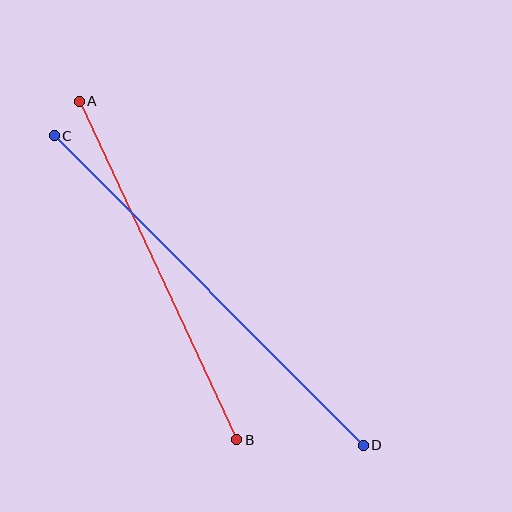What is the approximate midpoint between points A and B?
The midpoint is at approximately (158, 271) pixels.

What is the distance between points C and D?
The distance is approximately 437 pixels.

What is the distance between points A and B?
The distance is approximately 374 pixels.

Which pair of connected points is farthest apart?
Points C and D are farthest apart.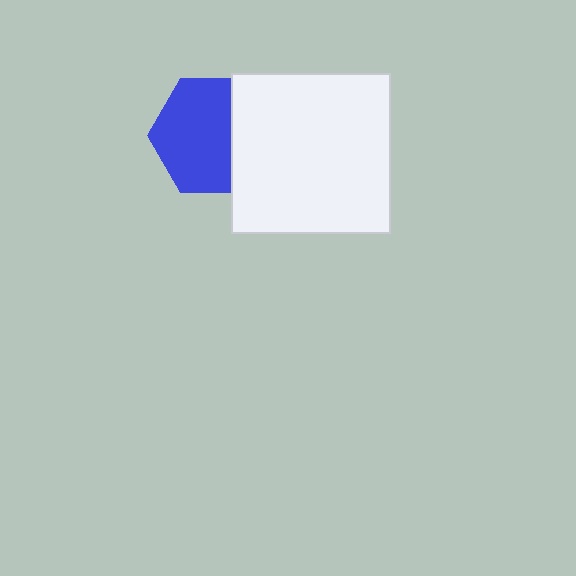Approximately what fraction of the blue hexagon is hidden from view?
Roughly 32% of the blue hexagon is hidden behind the white square.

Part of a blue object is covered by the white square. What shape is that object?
It is a hexagon.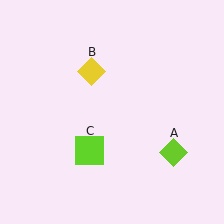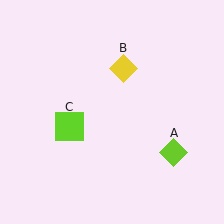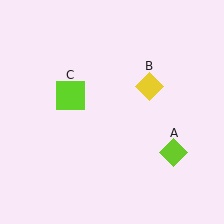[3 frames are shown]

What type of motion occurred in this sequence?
The yellow diamond (object B), lime square (object C) rotated clockwise around the center of the scene.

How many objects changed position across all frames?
2 objects changed position: yellow diamond (object B), lime square (object C).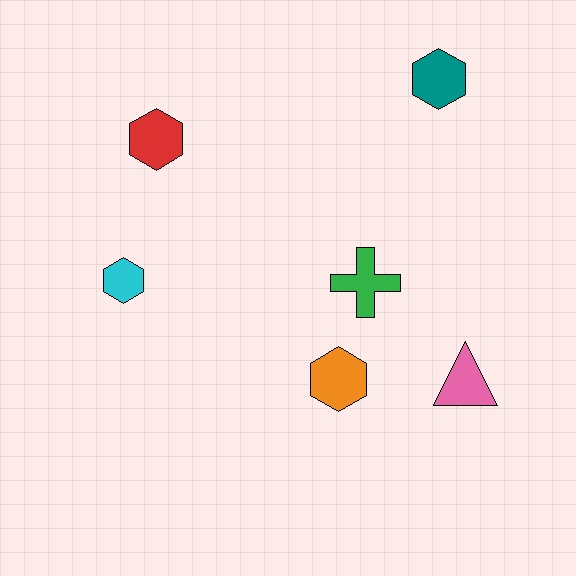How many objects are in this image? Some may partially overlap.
There are 6 objects.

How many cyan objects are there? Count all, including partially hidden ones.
There is 1 cyan object.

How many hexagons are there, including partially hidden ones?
There are 4 hexagons.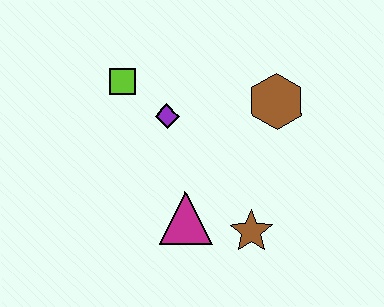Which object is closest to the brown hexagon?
The purple diamond is closest to the brown hexagon.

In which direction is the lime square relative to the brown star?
The lime square is above the brown star.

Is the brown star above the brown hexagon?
No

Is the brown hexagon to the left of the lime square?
No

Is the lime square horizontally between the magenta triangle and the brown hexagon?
No